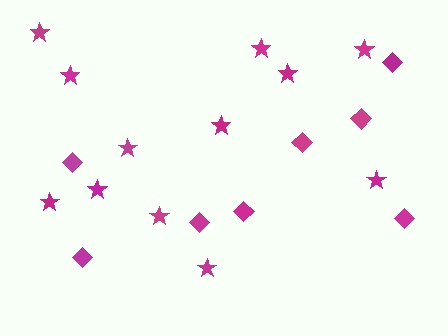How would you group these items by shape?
There are 2 groups: one group of diamonds (8) and one group of stars (12).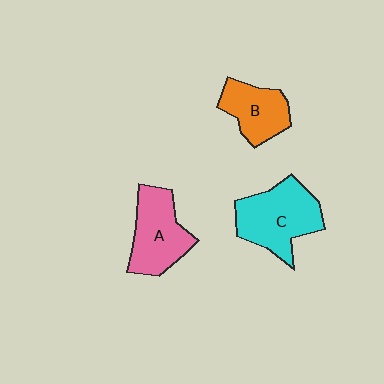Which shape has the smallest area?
Shape B (orange).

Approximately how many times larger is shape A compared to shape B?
Approximately 1.3 times.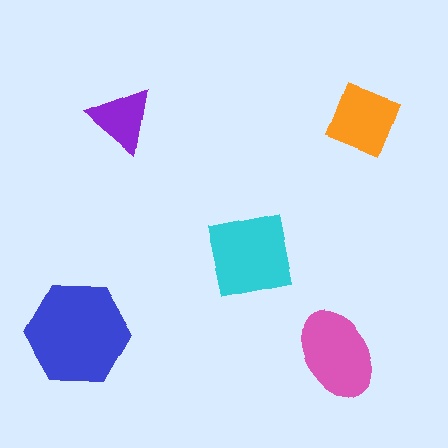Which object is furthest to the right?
The orange square is rightmost.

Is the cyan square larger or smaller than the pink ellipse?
Larger.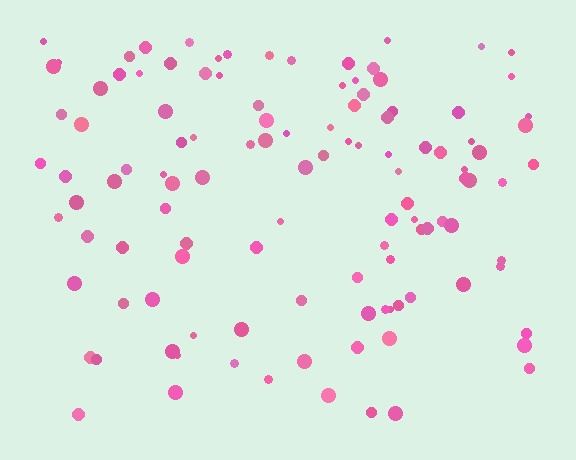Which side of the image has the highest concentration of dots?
The top.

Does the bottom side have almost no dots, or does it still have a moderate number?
Still a moderate number, just noticeably fewer than the top.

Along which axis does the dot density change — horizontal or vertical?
Vertical.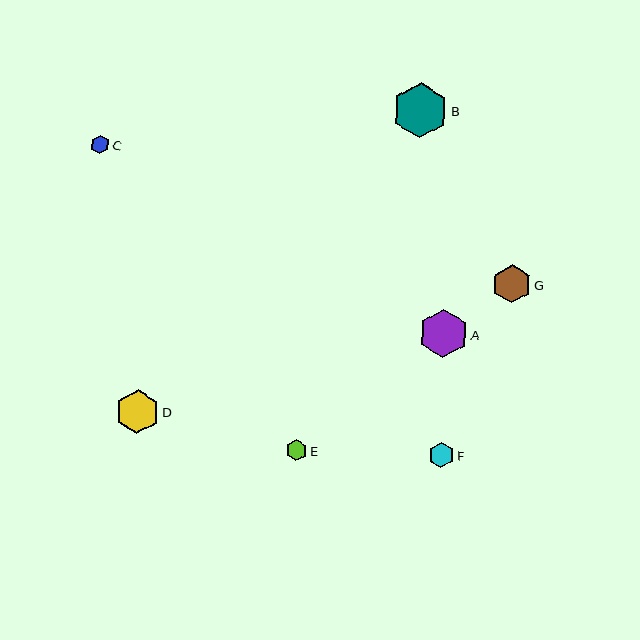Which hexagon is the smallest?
Hexagon C is the smallest with a size of approximately 19 pixels.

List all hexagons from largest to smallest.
From largest to smallest: B, A, D, G, F, E, C.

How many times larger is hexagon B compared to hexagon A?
Hexagon B is approximately 1.1 times the size of hexagon A.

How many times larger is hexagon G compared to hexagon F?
Hexagon G is approximately 1.5 times the size of hexagon F.